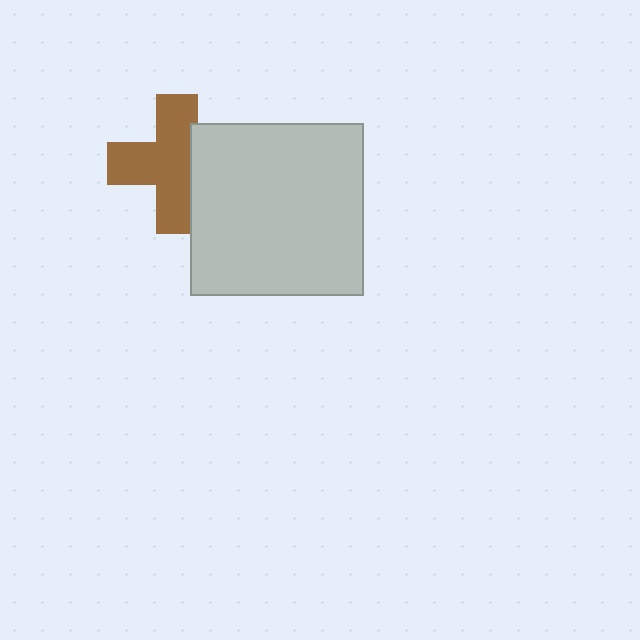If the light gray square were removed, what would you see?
You would see the complete brown cross.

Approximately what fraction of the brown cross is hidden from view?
Roughly 30% of the brown cross is hidden behind the light gray square.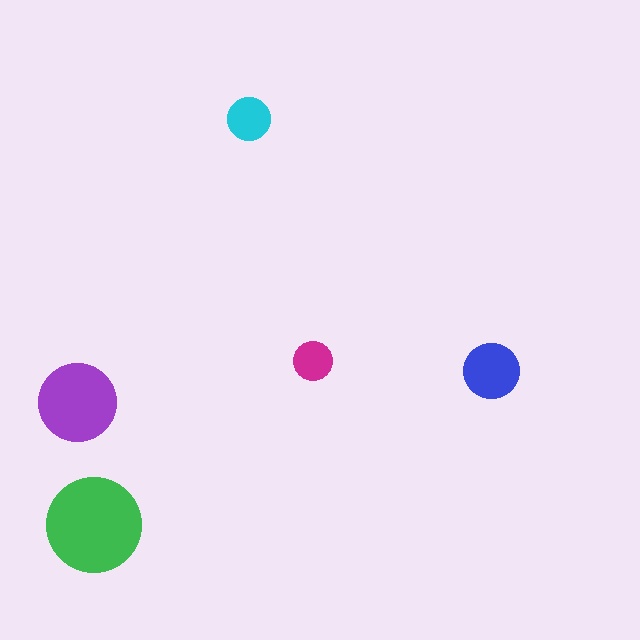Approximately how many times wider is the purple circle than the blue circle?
About 1.5 times wider.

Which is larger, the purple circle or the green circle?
The green one.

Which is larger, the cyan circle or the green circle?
The green one.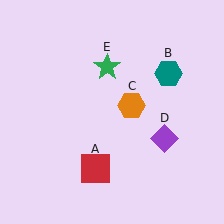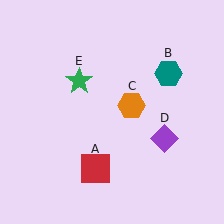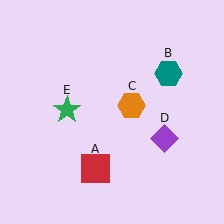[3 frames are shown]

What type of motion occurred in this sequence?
The green star (object E) rotated counterclockwise around the center of the scene.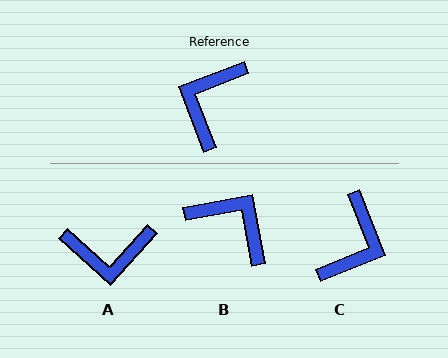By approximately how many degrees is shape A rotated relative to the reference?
Approximately 116 degrees counter-clockwise.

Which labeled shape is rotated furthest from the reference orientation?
C, about 179 degrees away.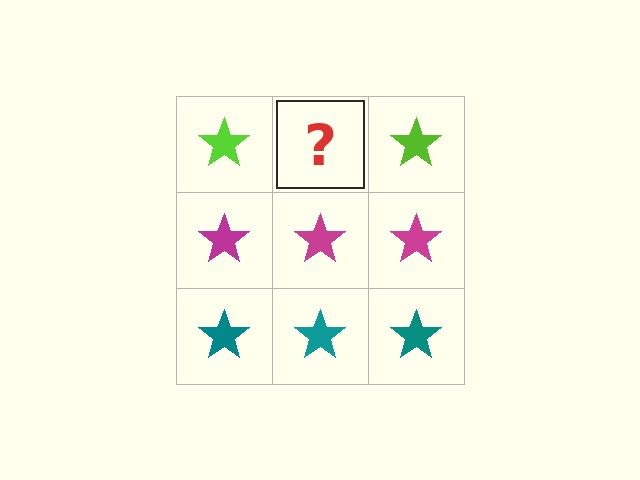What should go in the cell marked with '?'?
The missing cell should contain a lime star.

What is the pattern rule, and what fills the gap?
The rule is that each row has a consistent color. The gap should be filled with a lime star.